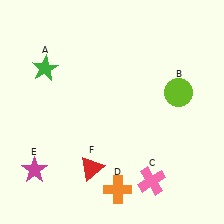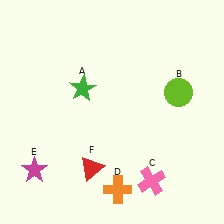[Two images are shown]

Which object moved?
The green star (A) moved right.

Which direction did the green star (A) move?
The green star (A) moved right.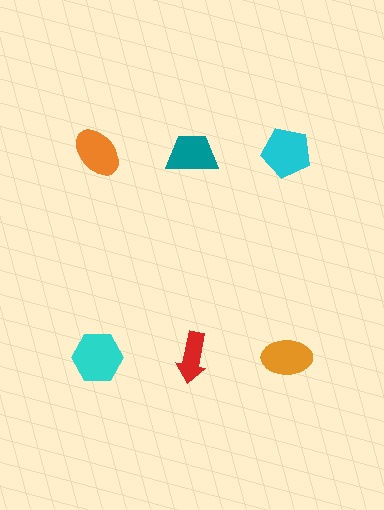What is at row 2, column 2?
A red arrow.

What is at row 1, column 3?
A cyan pentagon.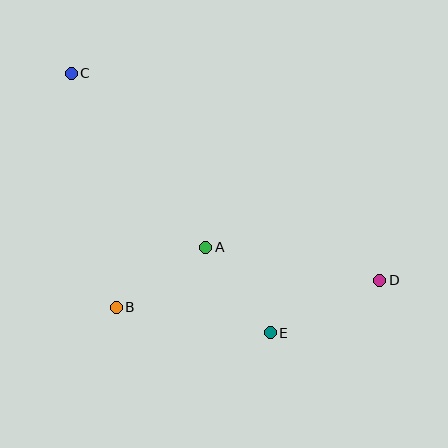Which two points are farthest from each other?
Points C and D are farthest from each other.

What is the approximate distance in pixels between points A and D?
The distance between A and D is approximately 177 pixels.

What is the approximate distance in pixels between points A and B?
The distance between A and B is approximately 108 pixels.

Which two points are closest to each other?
Points A and E are closest to each other.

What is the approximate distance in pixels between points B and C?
The distance between B and C is approximately 238 pixels.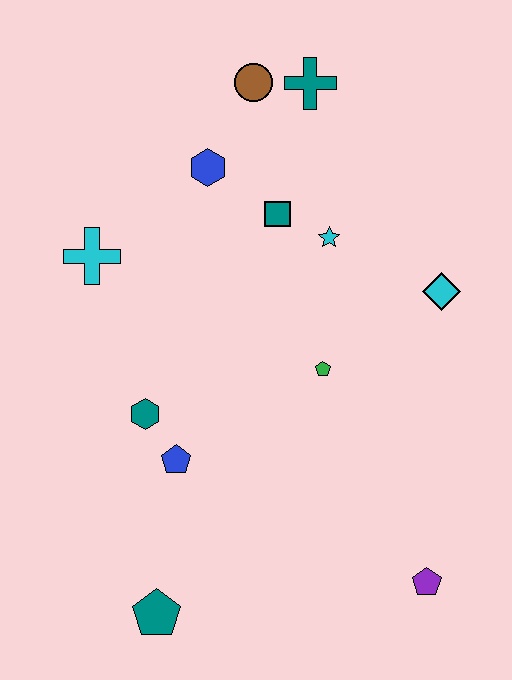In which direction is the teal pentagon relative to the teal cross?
The teal pentagon is below the teal cross.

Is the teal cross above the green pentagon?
Yes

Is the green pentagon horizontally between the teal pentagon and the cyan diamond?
Yes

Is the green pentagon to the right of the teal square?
Yes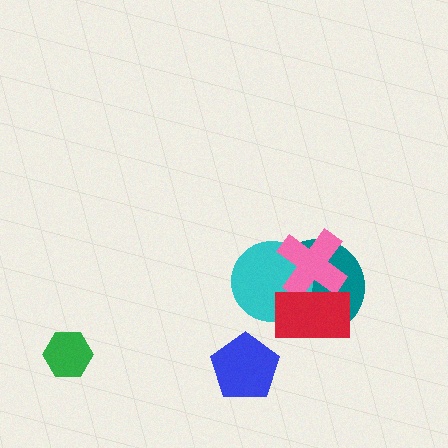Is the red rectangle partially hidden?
No, no other shape covers it.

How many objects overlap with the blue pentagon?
0 objects overlap with the blue pentagon.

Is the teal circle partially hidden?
Yes, it is partially covered by another shape.